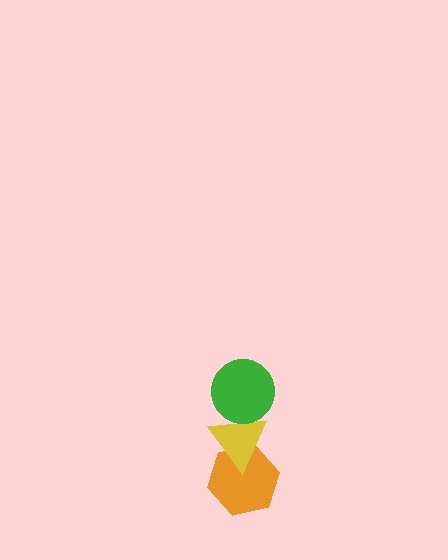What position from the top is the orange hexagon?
The orange hexagon is 3rd from the top.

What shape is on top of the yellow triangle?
The green circle is on top of the yellow triangle.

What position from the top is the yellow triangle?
The yellow triangle is 2nd from the top.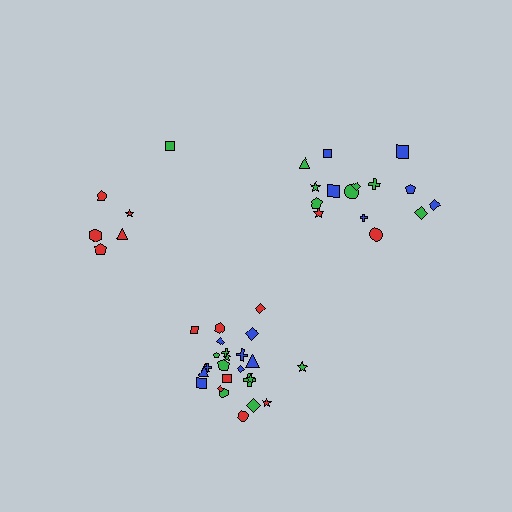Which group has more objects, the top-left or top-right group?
The top-right group.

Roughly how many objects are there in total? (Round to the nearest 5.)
Roughly 45 objects in total.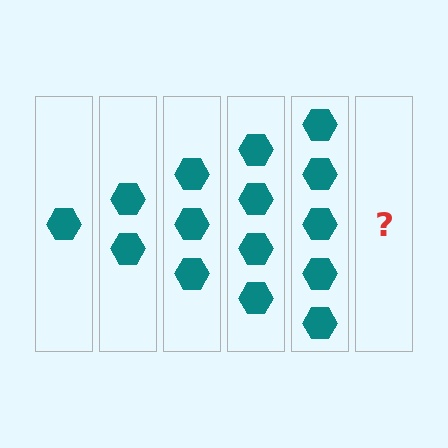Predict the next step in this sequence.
The next step is 6 hexagons.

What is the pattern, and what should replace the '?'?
The pattern is that each step adds one more hexagon. The '?' should be 6 hexagons.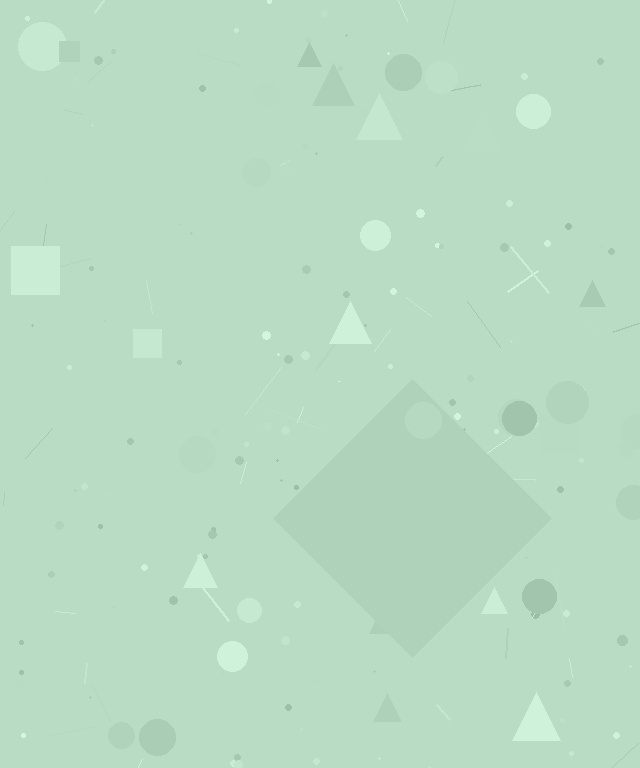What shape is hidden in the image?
A diamond is hidden in the image.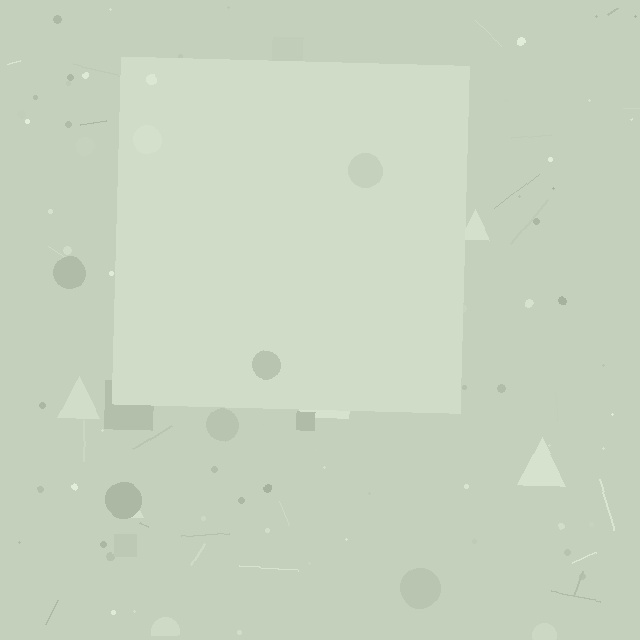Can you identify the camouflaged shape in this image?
The camouflaged shape is a square.